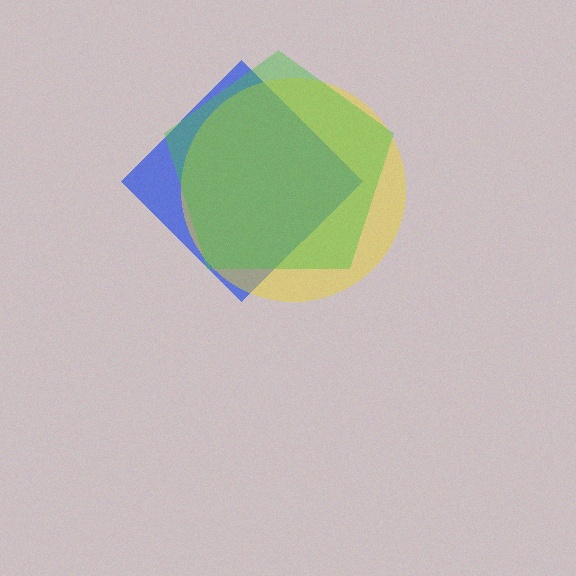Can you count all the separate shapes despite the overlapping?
Yes, there are 3 separate shapes.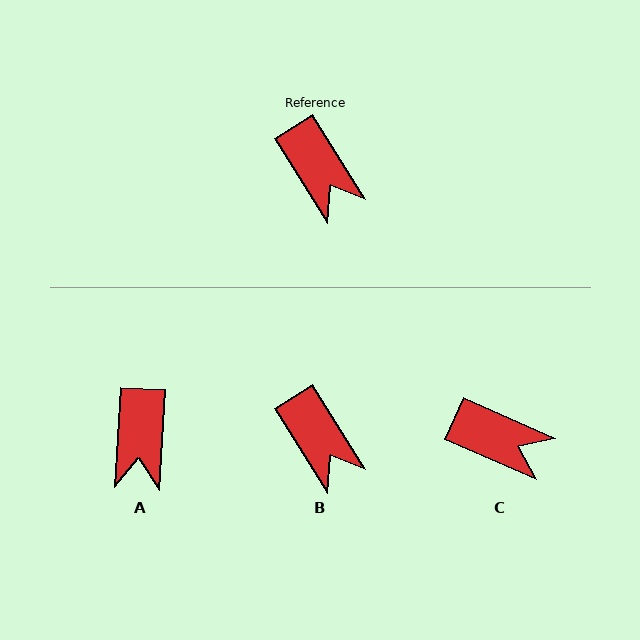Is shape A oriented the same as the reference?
No, it is off by about 35 degrees.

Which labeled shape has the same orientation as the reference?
B.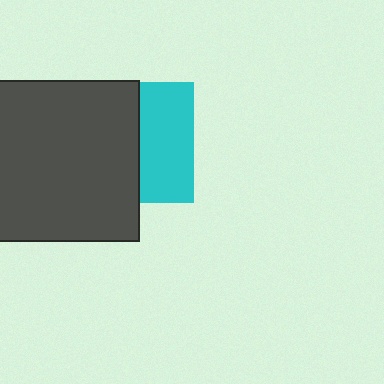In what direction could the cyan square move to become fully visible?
The cyan square could move right. That would shift it out from behind the dark gray square entirely.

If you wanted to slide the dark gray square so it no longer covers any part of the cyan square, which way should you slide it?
Slide it left — that is the most direct way to separate the two shapes.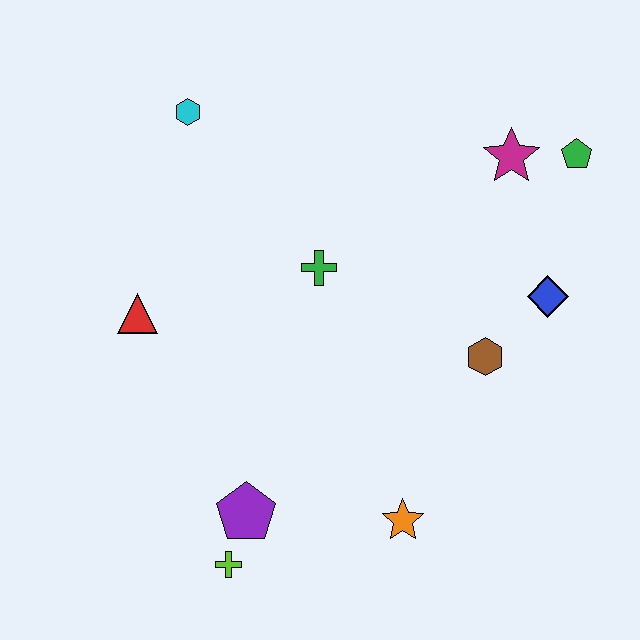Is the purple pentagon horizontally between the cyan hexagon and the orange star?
Yes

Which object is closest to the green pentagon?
The magenta star is closest to the green pentagon.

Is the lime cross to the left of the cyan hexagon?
No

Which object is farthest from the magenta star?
The lime cross is farthest from the magenta star.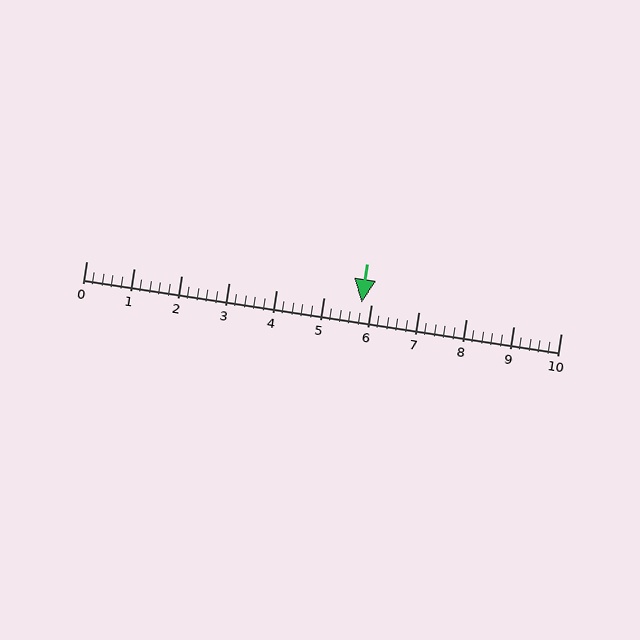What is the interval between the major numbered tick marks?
The major tick marks are spaced 1 units apart.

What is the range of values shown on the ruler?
The ruler shows values from 0 to 10.